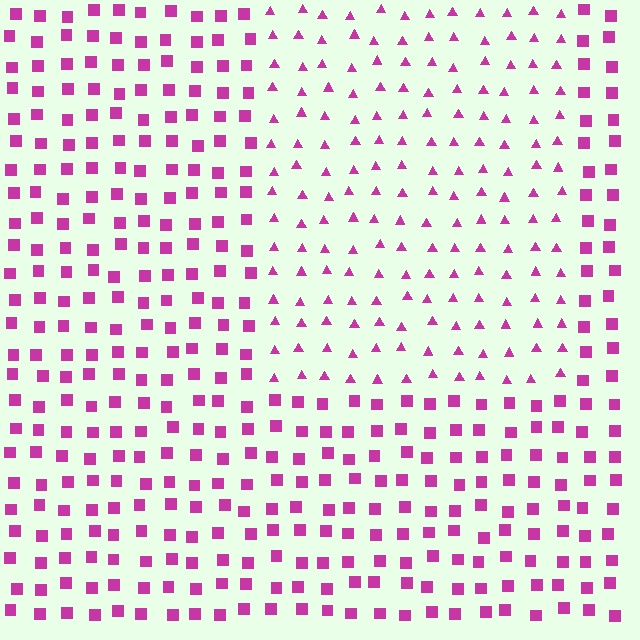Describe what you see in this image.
The image is filled with small magenta elements arranged in a uniform grid. A rectangle-shaped region contains triangles, while the surrounding area contains squares. The boundary is defined purely by the change in element shape.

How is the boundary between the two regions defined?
The boundary is defined by a change in element shape: triangles inside vs. squares outside. All elements share the same color and spacing.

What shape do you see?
I see a rectangle.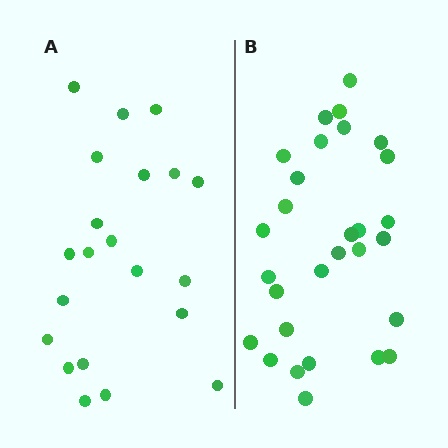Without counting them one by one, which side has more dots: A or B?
Region B (the right region) has more dots.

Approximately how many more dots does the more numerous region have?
Region B has roughly 8 or so more dots than region A.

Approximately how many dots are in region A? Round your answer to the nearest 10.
About 20 dots. (The exact count is 21, which rounds to 20.)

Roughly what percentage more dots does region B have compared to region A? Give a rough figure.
About 40% more.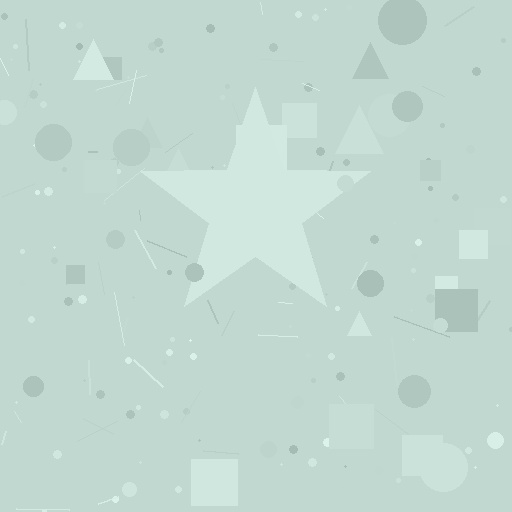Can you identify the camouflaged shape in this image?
The camouflaged shape is a star.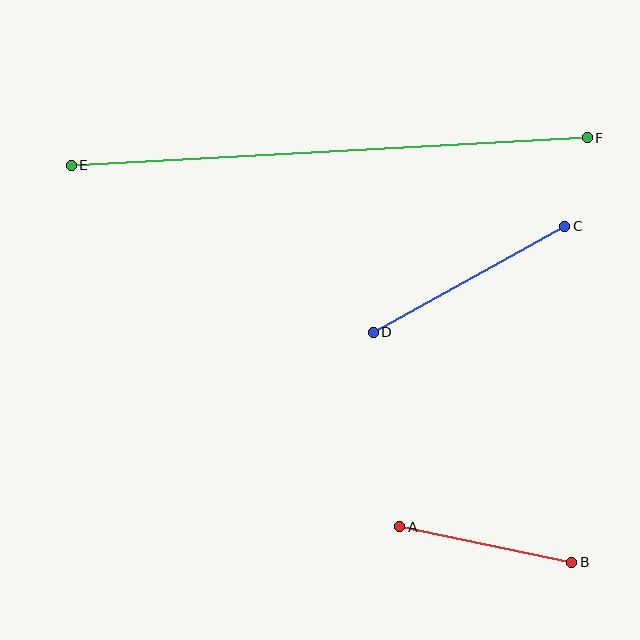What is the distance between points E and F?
The distance is approximately 517 pixels.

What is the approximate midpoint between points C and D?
The midpoint is at approximately (469, 279) pixels.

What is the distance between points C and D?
The distance is approximately 219 pixels.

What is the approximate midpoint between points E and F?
The midpoint is at approximately (329, 152) pixels.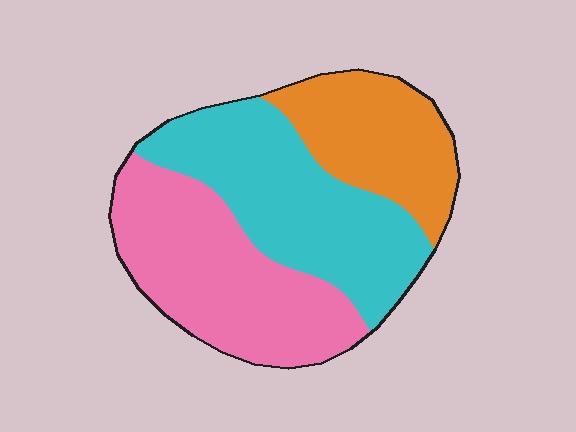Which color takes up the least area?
Orange, at roughly 25%.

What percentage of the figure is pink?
Pink covers roughly 40% of the figure.